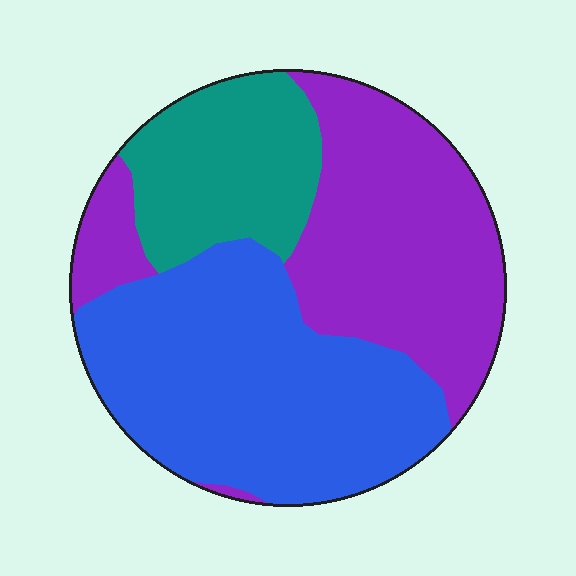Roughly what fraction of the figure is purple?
Purple covers 38% of the figure.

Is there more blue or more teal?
Blue.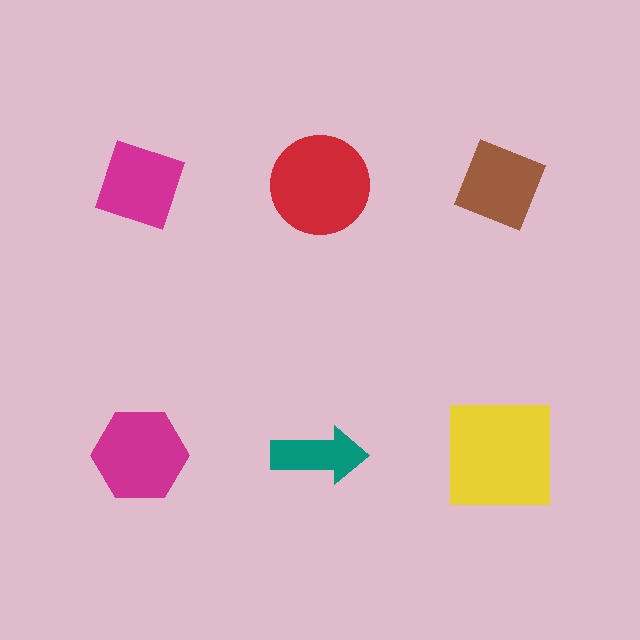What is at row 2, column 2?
A teal arrow.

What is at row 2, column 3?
A yellow square.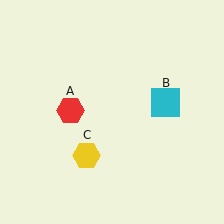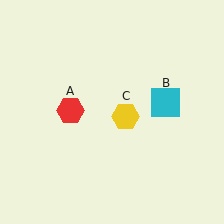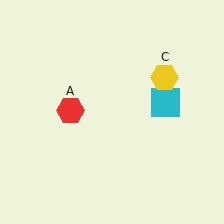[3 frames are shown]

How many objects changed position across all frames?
1 object changed position: yellow hexagon (object C).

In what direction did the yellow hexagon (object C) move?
The yellow hexagon (object C) moved up and to the right.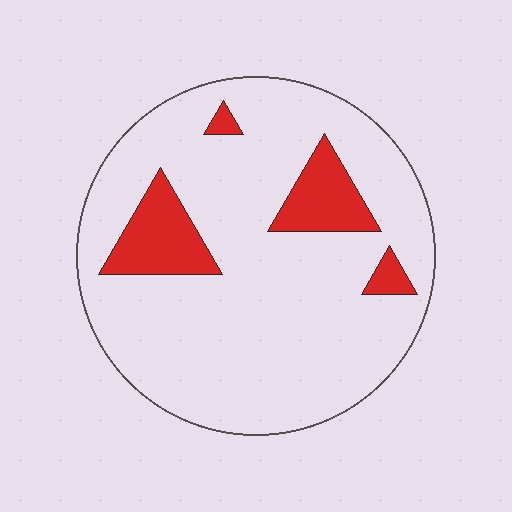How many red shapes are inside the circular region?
4.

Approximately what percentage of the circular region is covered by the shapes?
Approximately 15%.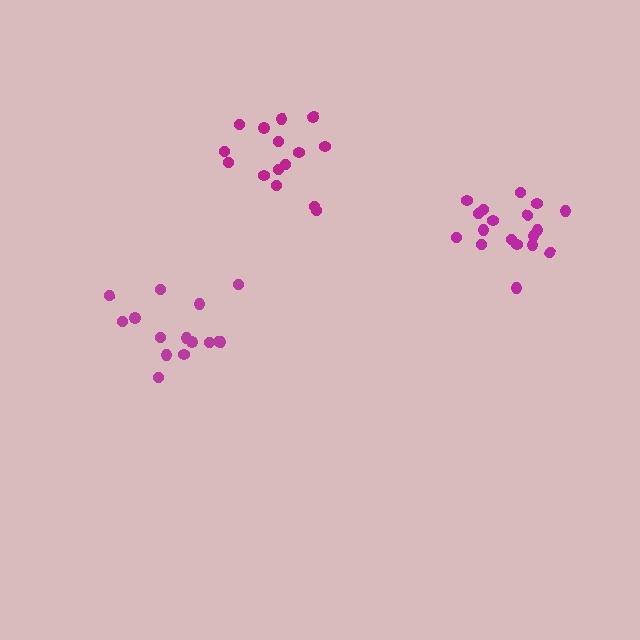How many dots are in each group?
Group 1: 18 dots, Group 2: 15 dots, Group 3: 15 dots (48 total).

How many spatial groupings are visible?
There are 3 spatial groupings.